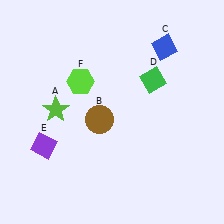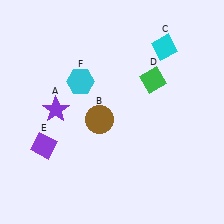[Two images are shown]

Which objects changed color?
A changed from lime to purple. C changed from blue to cyan. F changed from lime to cyan.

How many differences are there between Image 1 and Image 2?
There are 3 differences between the two images.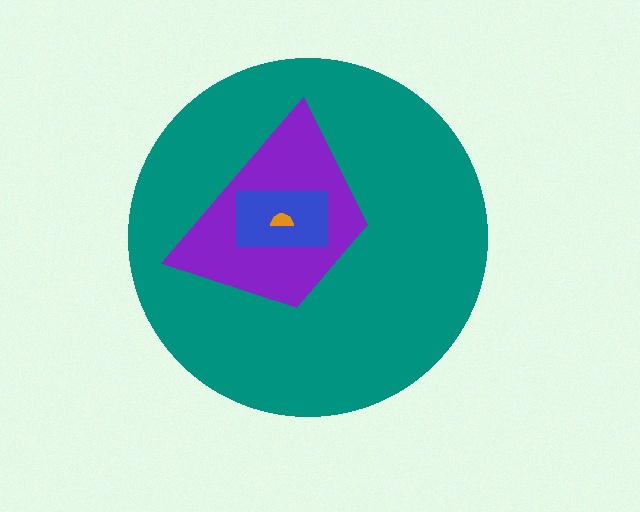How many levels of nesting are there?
4.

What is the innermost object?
The orange semicircle.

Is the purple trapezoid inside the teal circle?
Yes.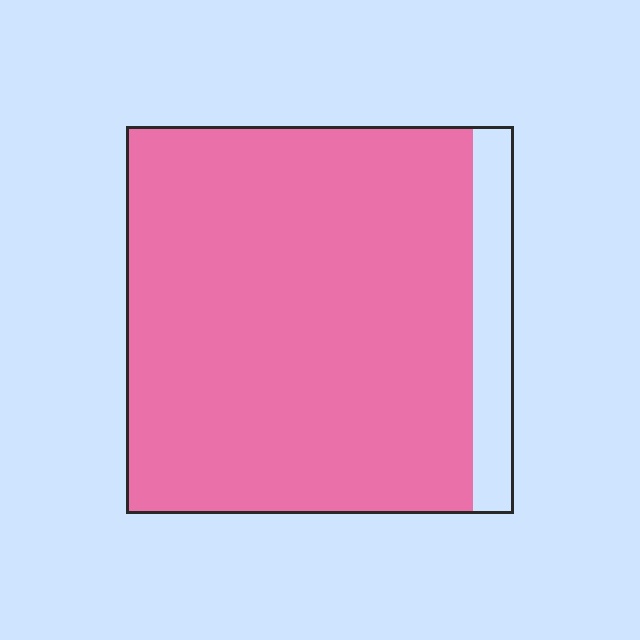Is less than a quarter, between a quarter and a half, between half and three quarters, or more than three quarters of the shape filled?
More than three quarters.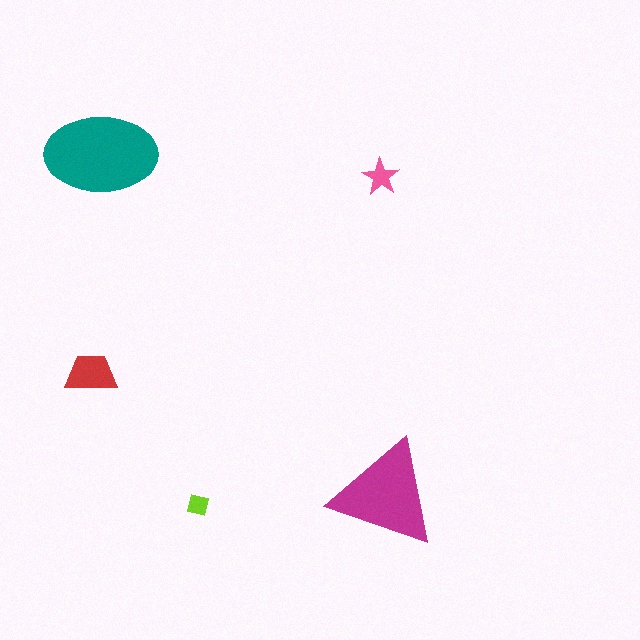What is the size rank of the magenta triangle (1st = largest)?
2nd.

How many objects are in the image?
There are 5 objects in the image.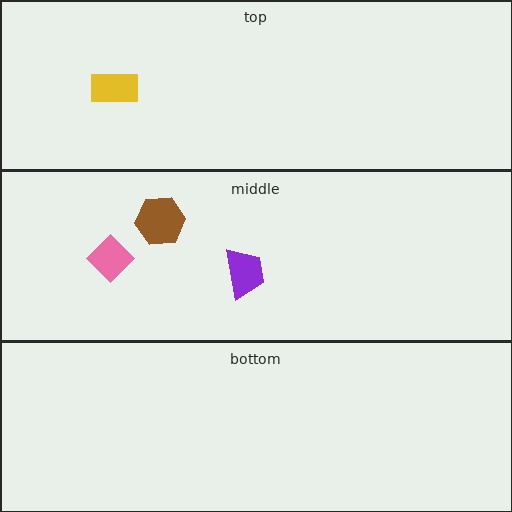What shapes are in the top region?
The yellow rectangle.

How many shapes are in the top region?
1.